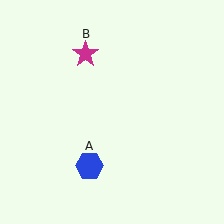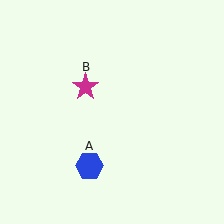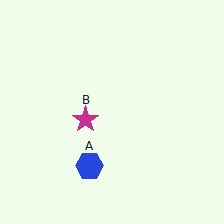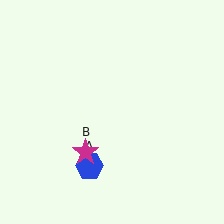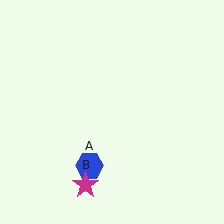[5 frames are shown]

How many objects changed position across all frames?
1 object changed position: magenta star (object B).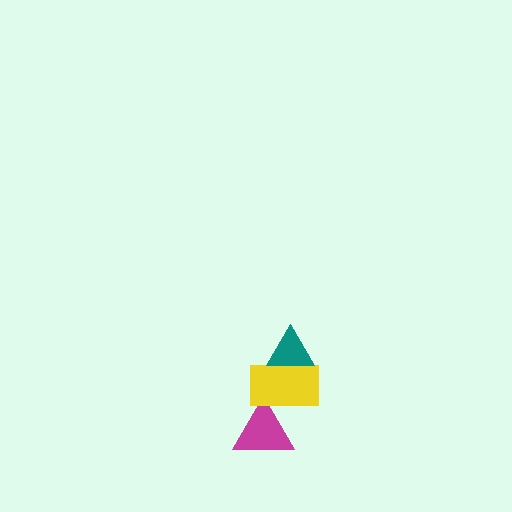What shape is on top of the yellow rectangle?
The teal triangle is on top of the yellow rectangle.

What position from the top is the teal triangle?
The teal triangle is 1st from the top.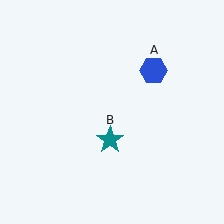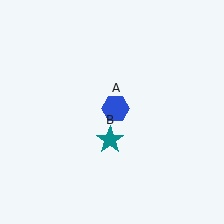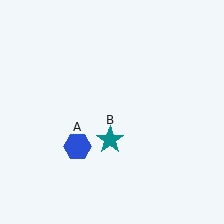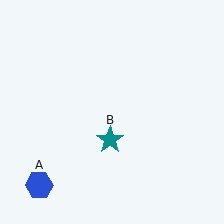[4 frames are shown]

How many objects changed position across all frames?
1 object changed position: blue hexagon (object A).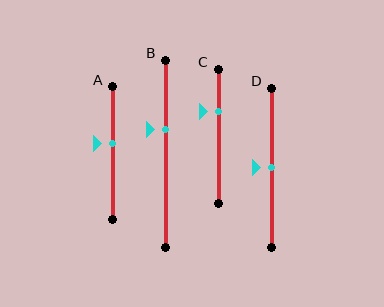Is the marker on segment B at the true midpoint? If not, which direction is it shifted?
No, the marker on segment B is shifted upward by about 13% of the segment length.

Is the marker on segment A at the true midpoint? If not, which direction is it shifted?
No, the marker on segment A is shifted upward by about 7% of the segment length.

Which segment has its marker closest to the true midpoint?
Segment D has its marker closest to the true midpoint.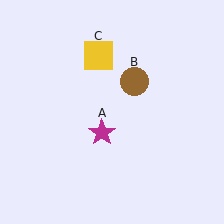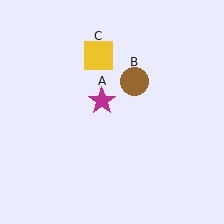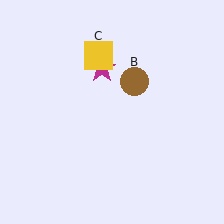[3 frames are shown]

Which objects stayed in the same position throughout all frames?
Brown circle (object B) and yellow square (object C) remained stationary.